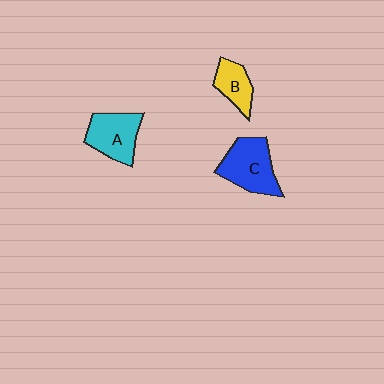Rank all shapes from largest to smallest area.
From largest to smallest: C (blue), A (cyan), B (yellow).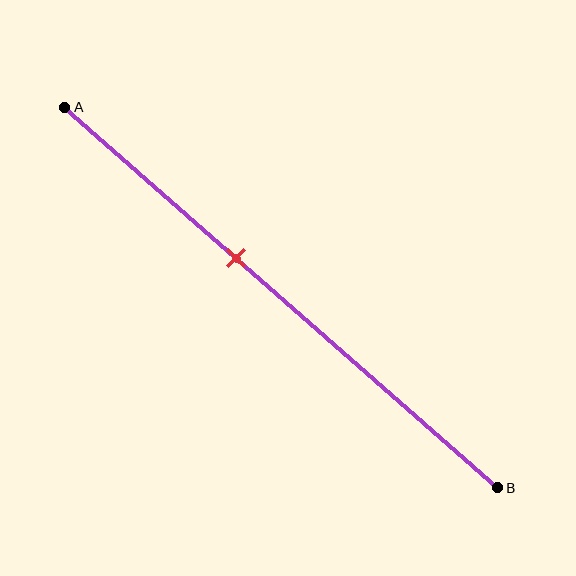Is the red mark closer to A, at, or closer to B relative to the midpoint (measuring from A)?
The red mark is closer to point A than the midpoint of segment AB.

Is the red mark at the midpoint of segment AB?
No, the mark is at about 40% from A, not at the 50% midpoint.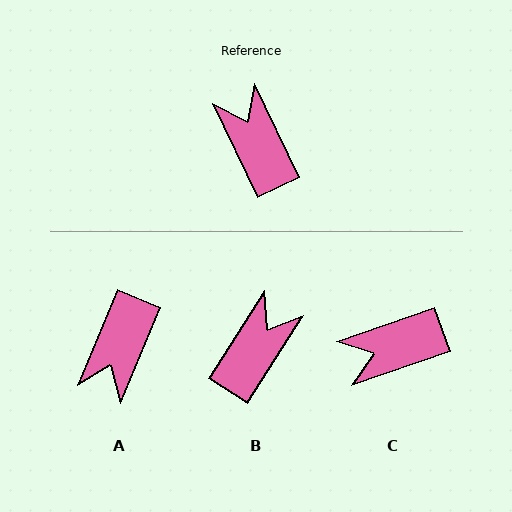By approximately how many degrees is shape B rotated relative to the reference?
Approximately 58 degrees clockwise.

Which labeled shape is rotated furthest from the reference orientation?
A, about 132 degrees away.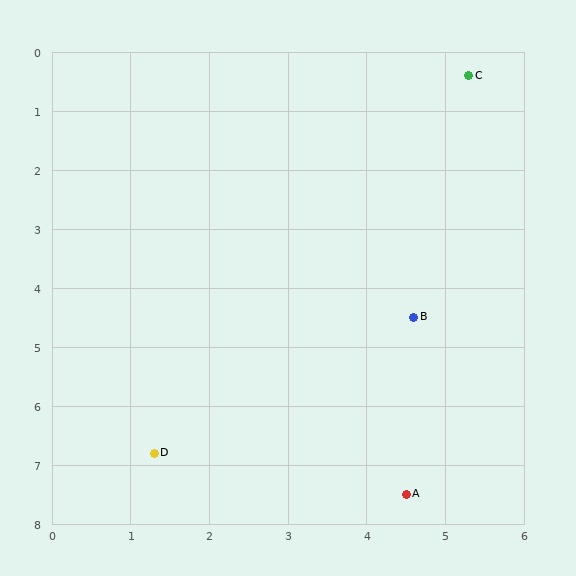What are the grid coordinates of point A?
Point A is at approximately (4.5, 7.5).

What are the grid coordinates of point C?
Point C is at approximately (5.3, 0.4).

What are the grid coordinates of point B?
Point B is at approximately (4.6, 4.5).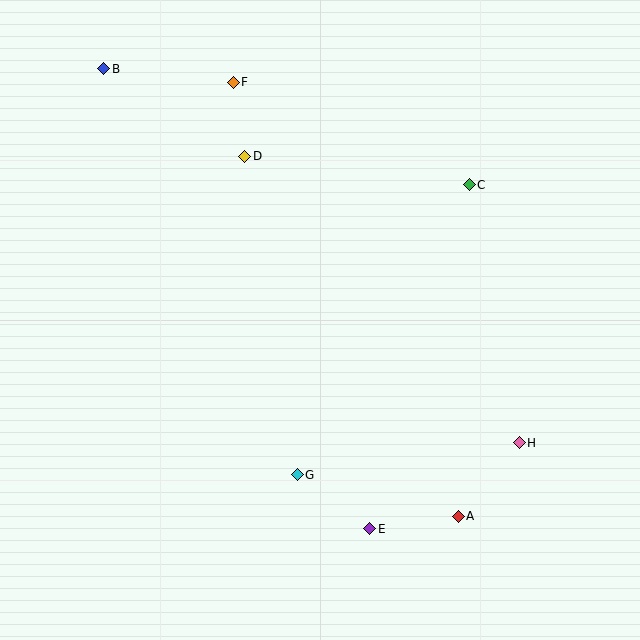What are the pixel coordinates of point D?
Point D is at (245, 156).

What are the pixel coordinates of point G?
Point G is at (297, 475).